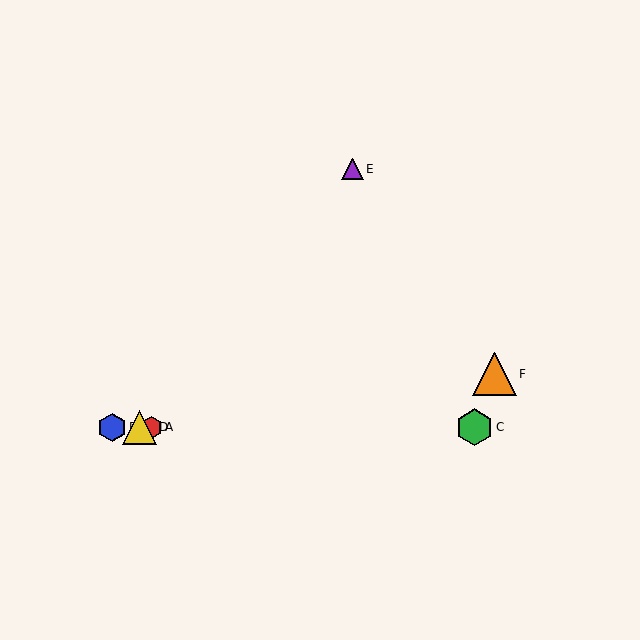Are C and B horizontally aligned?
Yes, both are at y≈427.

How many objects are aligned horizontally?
4 objects (A, B, C, D) are aligned horizontally.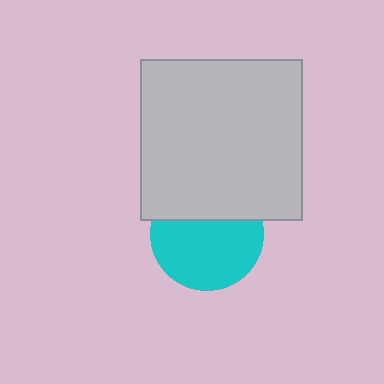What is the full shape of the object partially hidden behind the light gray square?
The partially hidden object is a cyan circle.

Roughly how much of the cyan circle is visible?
About half of it is visible (roughly 64%).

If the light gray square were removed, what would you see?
You would see the complete cyan circle.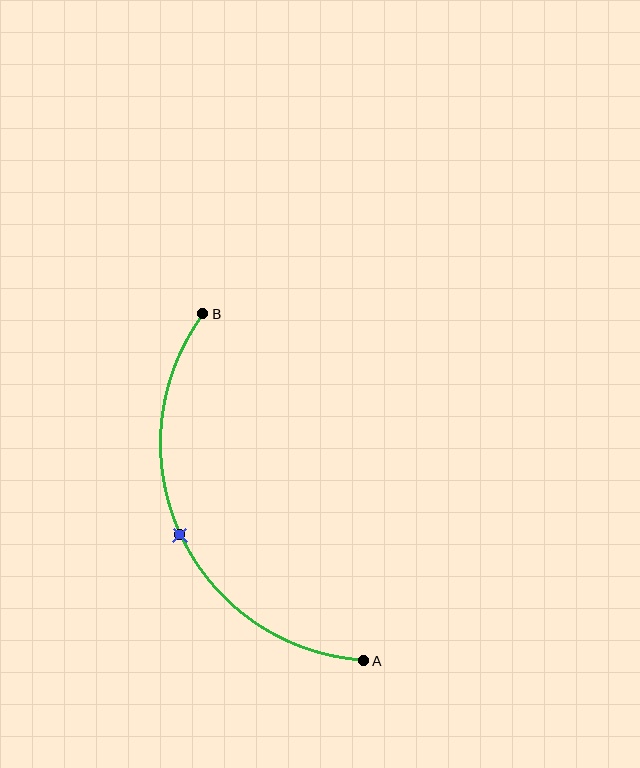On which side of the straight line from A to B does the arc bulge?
The arc bulges to the left of the straight line connecting A and B.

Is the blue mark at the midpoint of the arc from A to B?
Yes. The blue mark lies on the arc at equal arc-length from both A and B — it is the arc midpoint.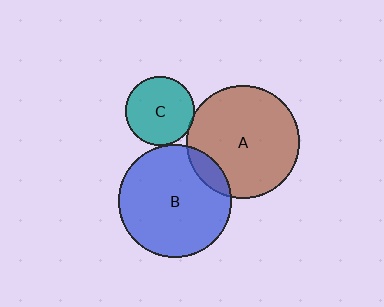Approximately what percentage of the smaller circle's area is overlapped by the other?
Approximately 10%.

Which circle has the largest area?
Circle A (brown).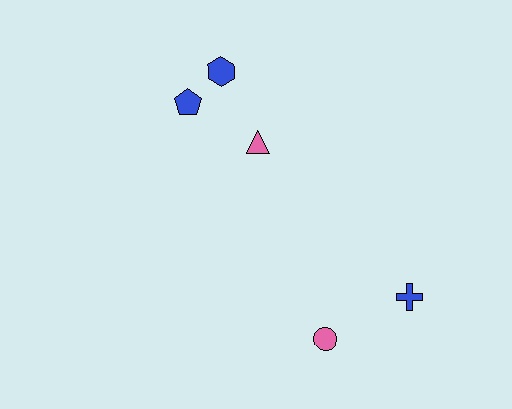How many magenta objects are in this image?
There are no magenta objects.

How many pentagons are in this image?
There is 1 pentagon.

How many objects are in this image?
There are 5 objects.